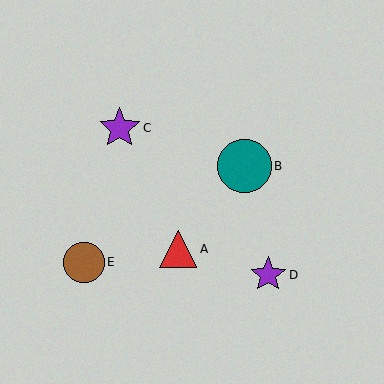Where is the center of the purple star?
The center of the purple star is at (268, 275).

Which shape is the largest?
The teal circle (labeled B) is the largest.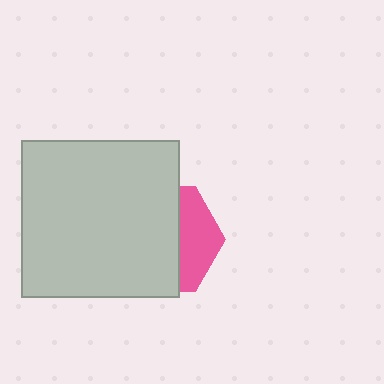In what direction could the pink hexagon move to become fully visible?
The pink hexagon could move right. That would shift it out from behind the light gray square entirely.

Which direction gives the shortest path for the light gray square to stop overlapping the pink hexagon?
Moving left gives the shortest separation.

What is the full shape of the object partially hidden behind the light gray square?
The partially hidden object is a pink hexagon.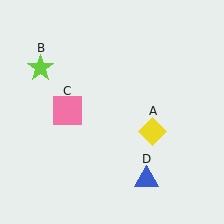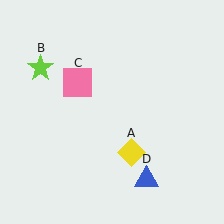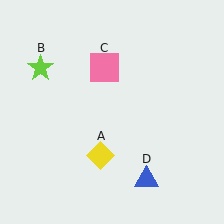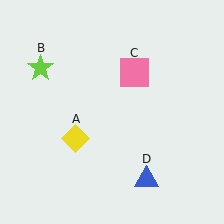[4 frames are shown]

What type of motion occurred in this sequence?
The yellow diamond (object A), pink square (object C) rotated clockwise around the center of the scene.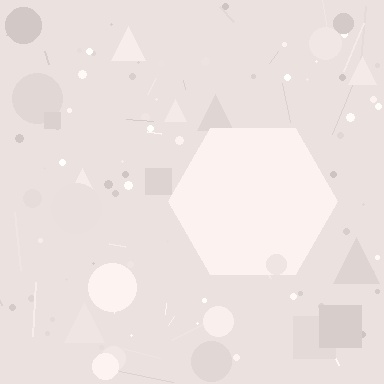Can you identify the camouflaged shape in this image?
The camouflaged shape is a hexagon.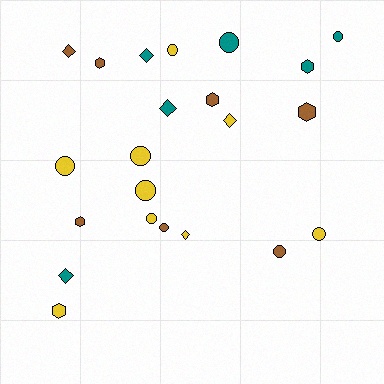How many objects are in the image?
There are 22 objects.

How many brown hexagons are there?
There are 4 brown hexagons.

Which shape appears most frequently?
Circle, with 10 objects.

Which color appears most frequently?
Yellow, with 9 objects.